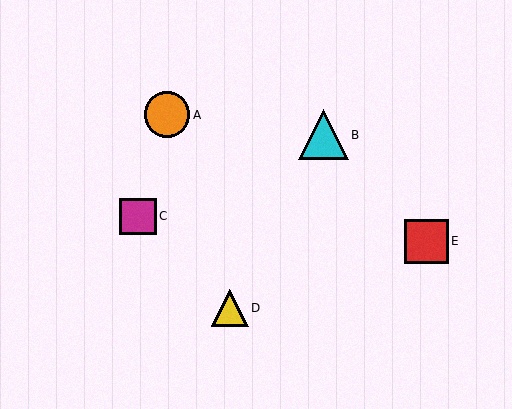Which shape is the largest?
The cyan triangle (labeled B) is the largest.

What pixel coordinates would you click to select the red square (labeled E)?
Click at (426, 241) to select the red square E.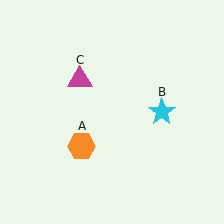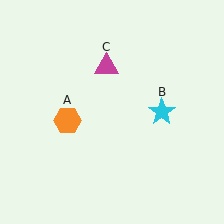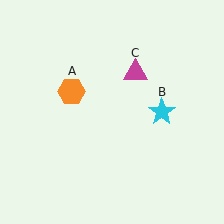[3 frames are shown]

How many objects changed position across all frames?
2 objects changed position: orange hexagon (object A), magenta triangle (object C).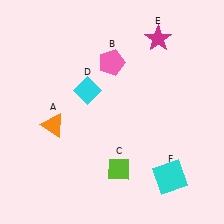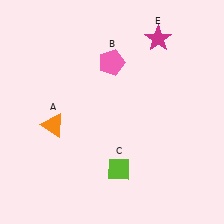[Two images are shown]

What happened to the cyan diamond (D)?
The cyan diamond (D) was removed in Image 2. It was in the top-left area of Image 1.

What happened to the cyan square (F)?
The cyan square (F) was removed in Image 2. It was in the bottom-right area of Image 1.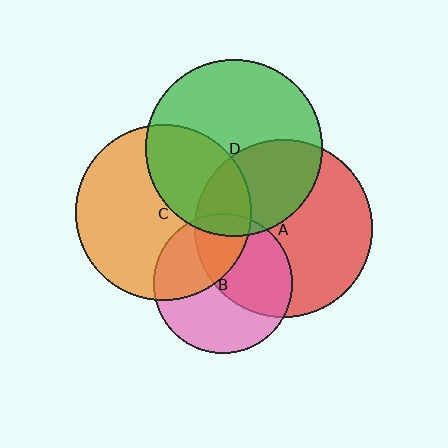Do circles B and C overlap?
Yes.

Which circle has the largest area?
Circle A (red).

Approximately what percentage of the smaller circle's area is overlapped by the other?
Approximately 35%.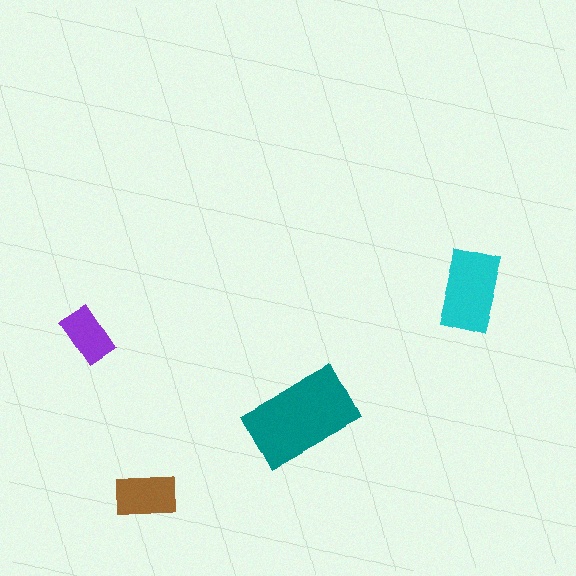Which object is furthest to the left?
The purple rectangle is leftmost.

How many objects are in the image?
There are 4 objects in the image.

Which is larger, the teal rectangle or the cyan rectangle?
The teal one.